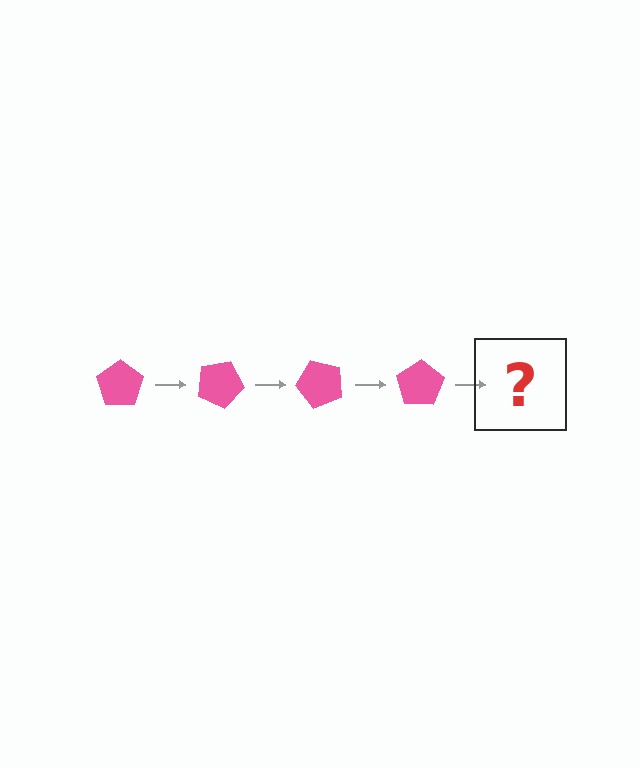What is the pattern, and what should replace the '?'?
The pattern is that the pentagon rotates 25 degrees each step. The '?' should be a pink pentagon rotated 100 degrees.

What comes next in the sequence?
The next element should be a pink pentagon rotated 100 degrees.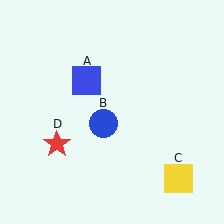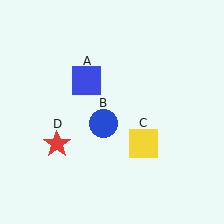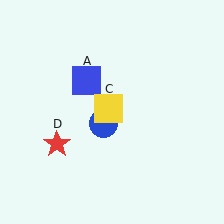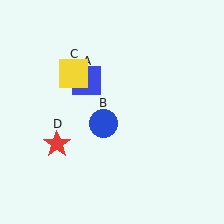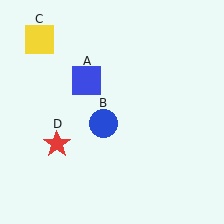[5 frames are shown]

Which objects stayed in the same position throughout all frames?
Blue square (object A) and blue circle (object B) and red star (object D) remained stationary.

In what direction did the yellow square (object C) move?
The yellow square (object C) moved up and to the left.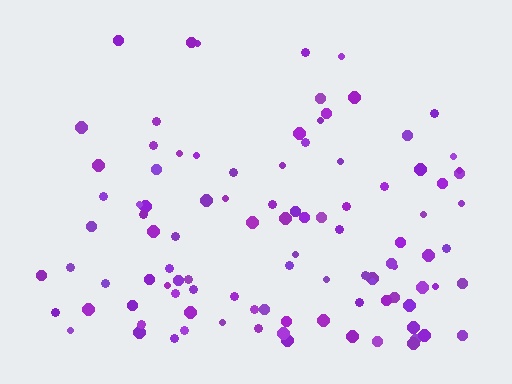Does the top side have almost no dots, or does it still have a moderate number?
Still a moderate number, just noticeably fewer than the bottom.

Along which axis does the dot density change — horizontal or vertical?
Vertical.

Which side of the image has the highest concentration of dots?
The bottom.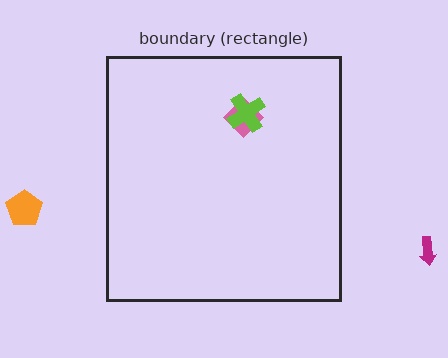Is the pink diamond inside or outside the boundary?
Inside.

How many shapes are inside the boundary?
2 inside, 2 outside.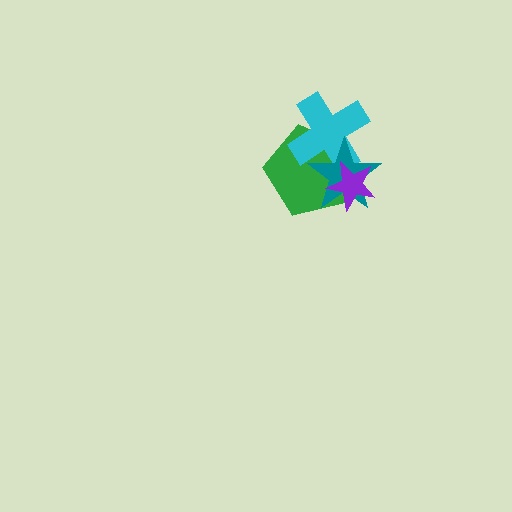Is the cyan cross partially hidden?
Yes, it is partially covered by another shape.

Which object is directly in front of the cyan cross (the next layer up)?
The teal star is directly in front of the cyan cross.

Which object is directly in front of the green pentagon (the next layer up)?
The cyan cross is directly in front of the green pentagon.